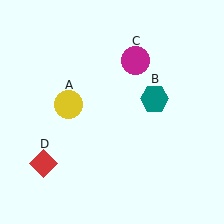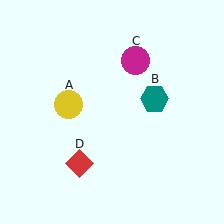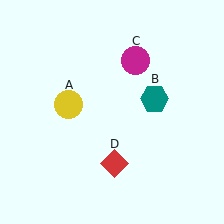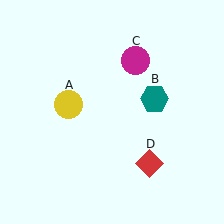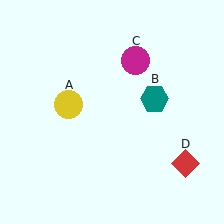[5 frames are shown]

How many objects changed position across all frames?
1 object changed position: red diamond (object D).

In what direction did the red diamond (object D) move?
The red diamond (object D) moved right.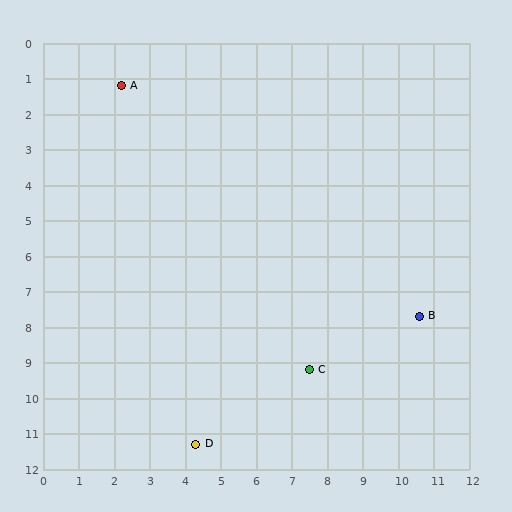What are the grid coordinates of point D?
Point D is at approximately (4.3, 11.3).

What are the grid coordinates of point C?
Point C is at approximately (7.5, 9.2).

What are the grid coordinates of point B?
Point B is at approximately (10.6, 7.7).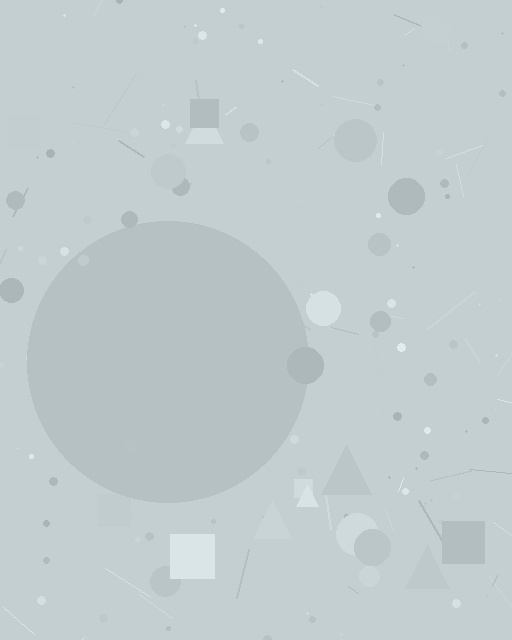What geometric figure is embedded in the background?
A circle is embedded in the background.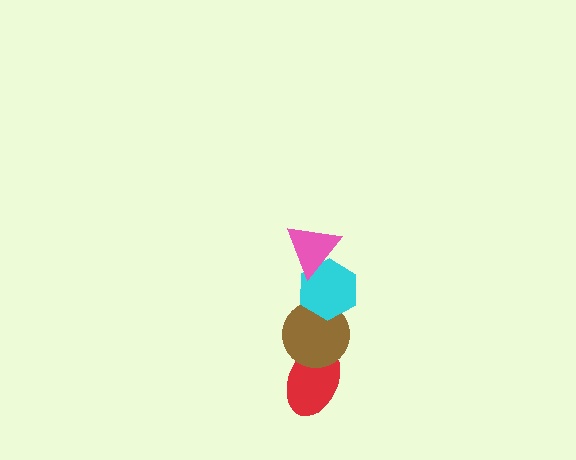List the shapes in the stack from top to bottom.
From top to bottom: the pink triangle, the cyan hexagon, the brown circle, the red ellipse.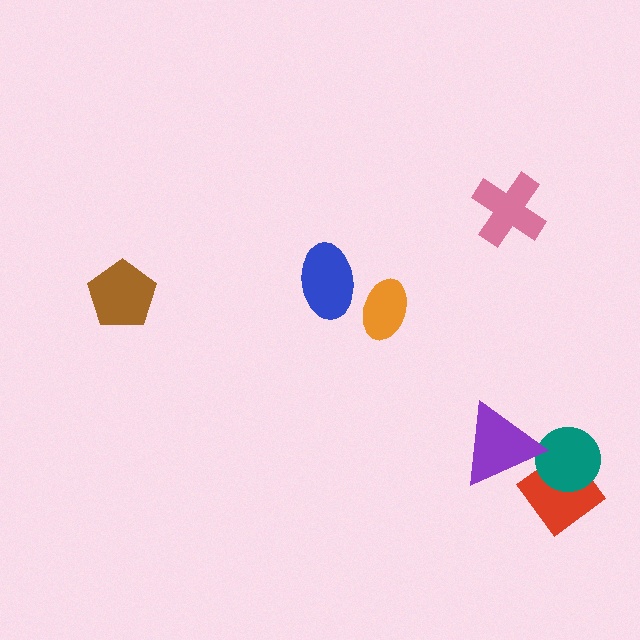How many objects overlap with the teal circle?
2 objects overlap with the teal circle.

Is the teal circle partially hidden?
Yes, it is partially covered by another shape.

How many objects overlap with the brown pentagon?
0 objects overlap with the brown pentagon.